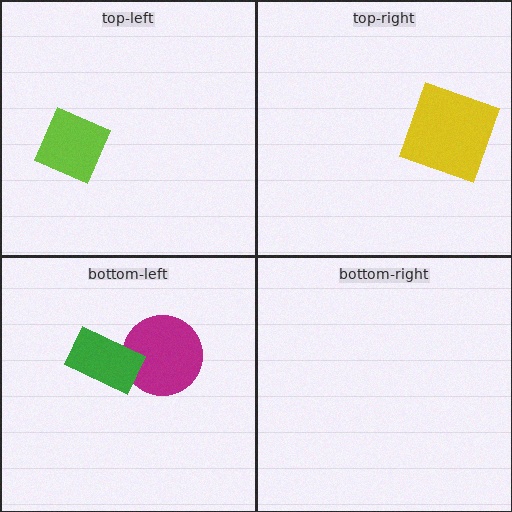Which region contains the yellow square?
The top-right region.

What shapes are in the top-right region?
The yellow square.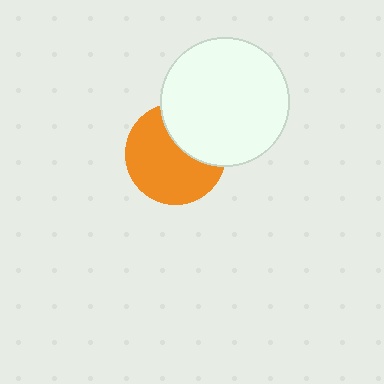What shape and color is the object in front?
The object in front is a white circle.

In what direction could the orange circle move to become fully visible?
The orange circle could move toward the lower-left. That would shift it out from behind the white circle entirely.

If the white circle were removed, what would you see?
You would see the complete orange circle.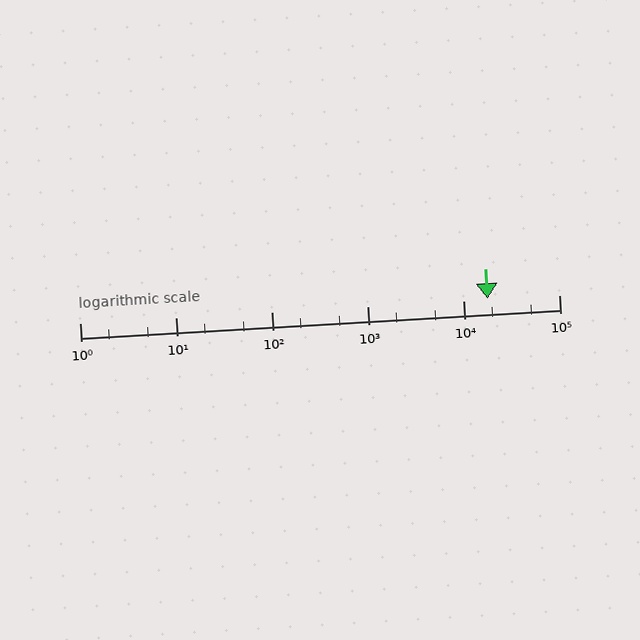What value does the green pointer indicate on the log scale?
The pointer indicates approximately 18000.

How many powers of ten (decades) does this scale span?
The scale spans 5 decades, from 1 to 100000.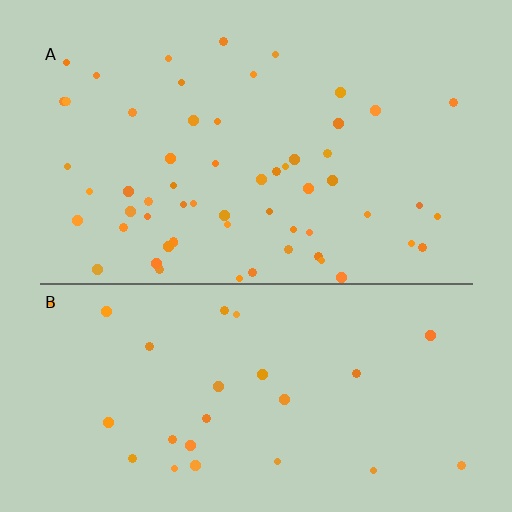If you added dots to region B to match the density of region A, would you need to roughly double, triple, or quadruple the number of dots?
Approximately double.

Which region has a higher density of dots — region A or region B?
A (the top).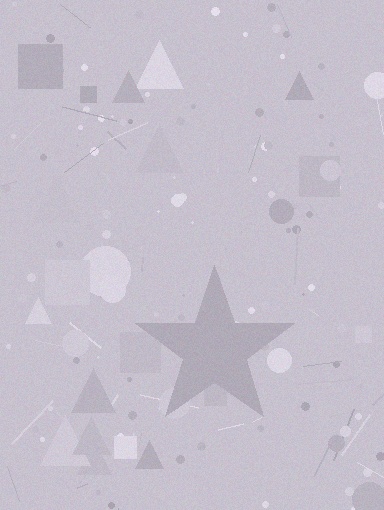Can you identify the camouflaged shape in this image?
The camouflaged shape is a star.